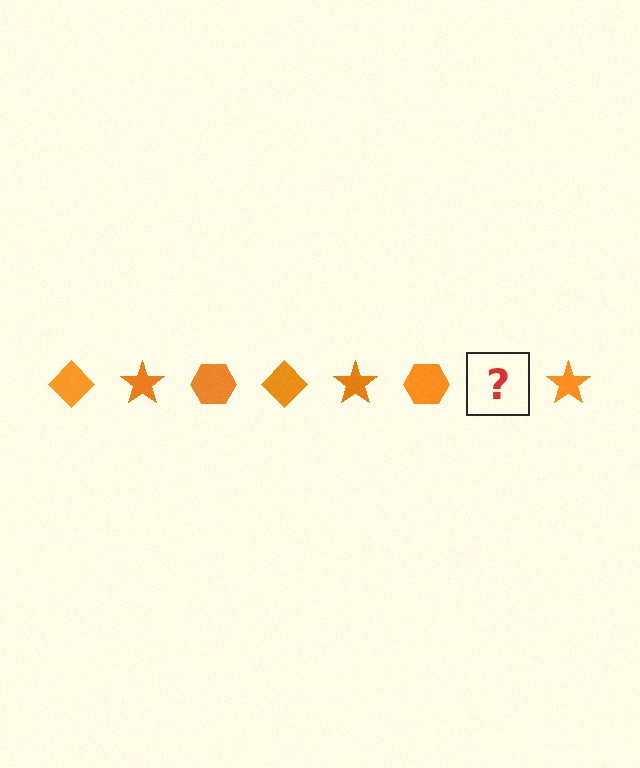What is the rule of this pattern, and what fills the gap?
The rule is that the pattern cycles through diamond, star, hexagon shapes in orange. The gap should be filled with an orange diamond.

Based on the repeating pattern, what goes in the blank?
The blank should be an orange diamond.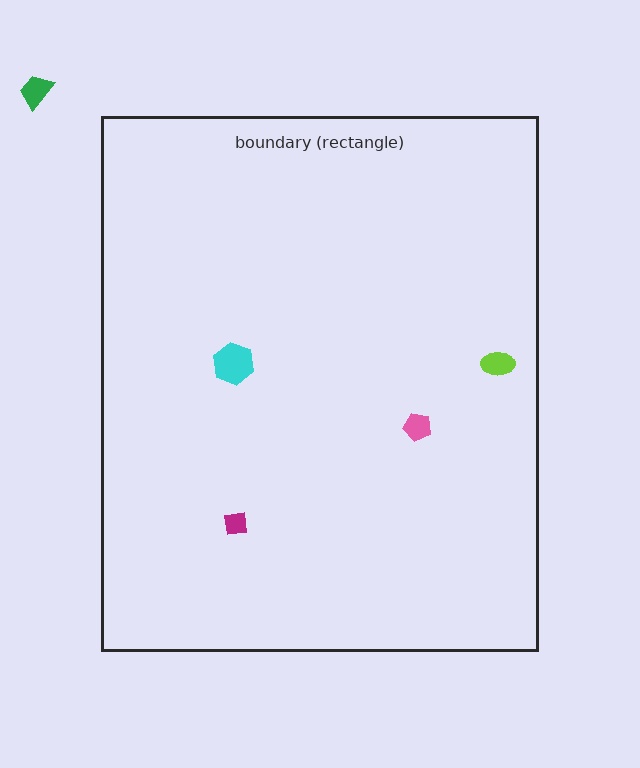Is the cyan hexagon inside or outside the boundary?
Inside.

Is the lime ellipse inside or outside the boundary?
Inside.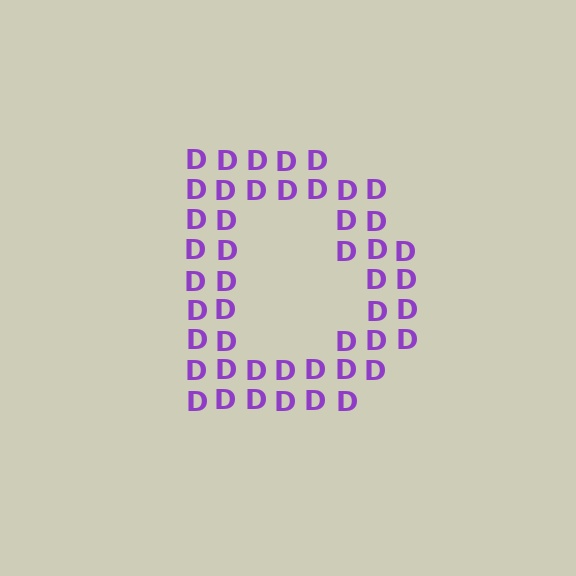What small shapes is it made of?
It is made of small letter D's.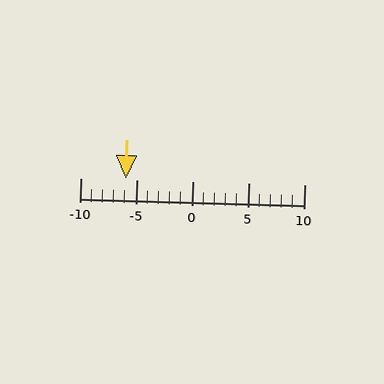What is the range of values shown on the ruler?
The ruler shows values from -10 to 10.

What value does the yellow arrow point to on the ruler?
The yellow arrow points to approximately -6.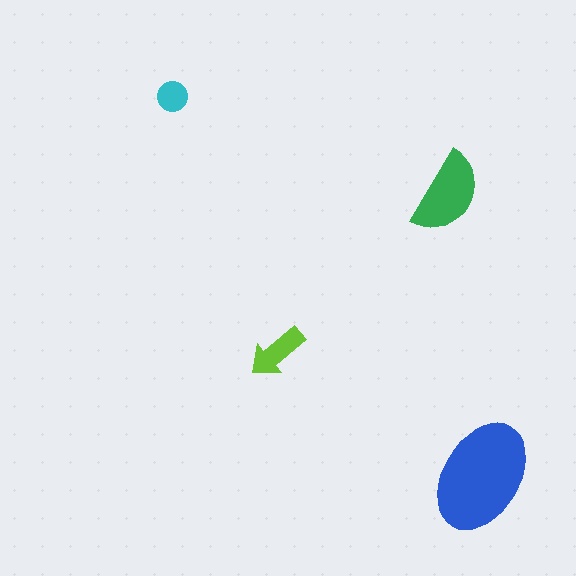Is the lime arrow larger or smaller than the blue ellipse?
Smaller.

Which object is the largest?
The blue ellipse.